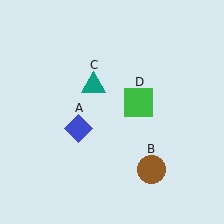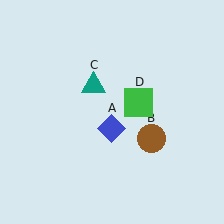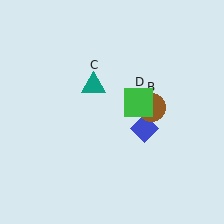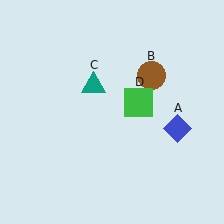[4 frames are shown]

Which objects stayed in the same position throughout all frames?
Teal triangle (object C) and green square (object D) remained stationary.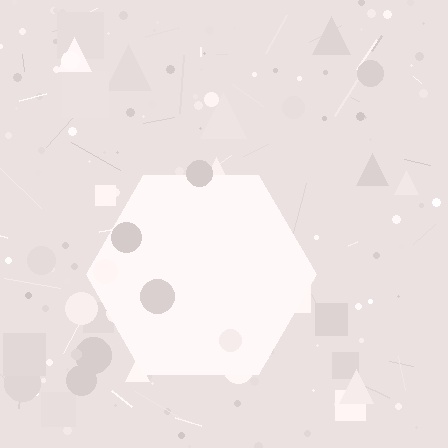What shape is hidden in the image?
A hexagon is hidden in the image.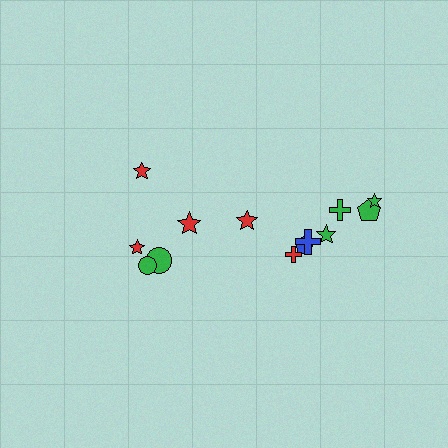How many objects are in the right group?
There are 8 objects.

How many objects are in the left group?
There are 5 objects.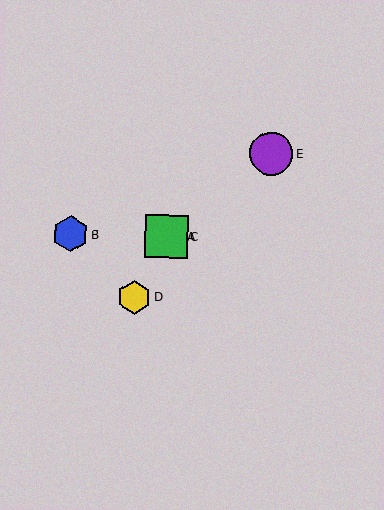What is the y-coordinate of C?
Object C is at y≈236.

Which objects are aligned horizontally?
Objects A, B, C are aligned horizontally.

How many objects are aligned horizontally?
3 objects (A, B, C) are aligned horizontally.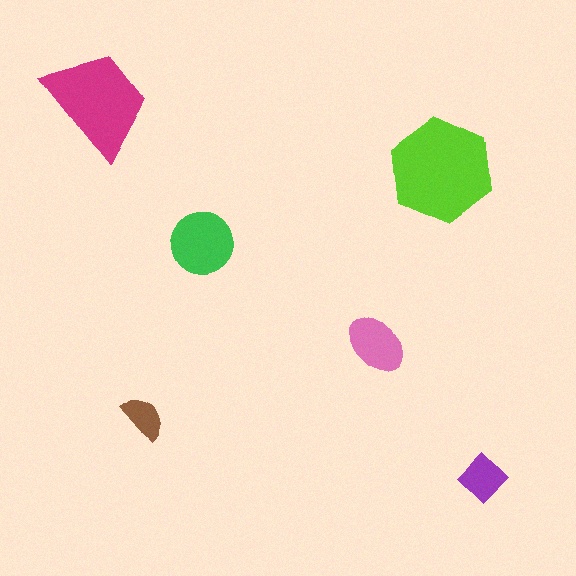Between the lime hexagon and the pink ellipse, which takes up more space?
The lime hexagon.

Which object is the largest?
The lime hexagon.